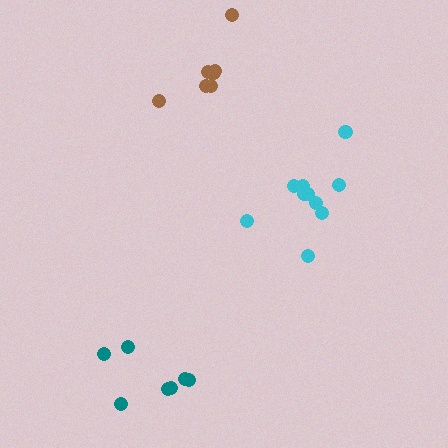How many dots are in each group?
Group 1: 7 dots, Group 2: 7 dots, Group 3: 10 dots (24 total).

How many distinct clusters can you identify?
There are 3 distinct clusters.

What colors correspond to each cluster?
The clusters are colored: teal, brown, cyan.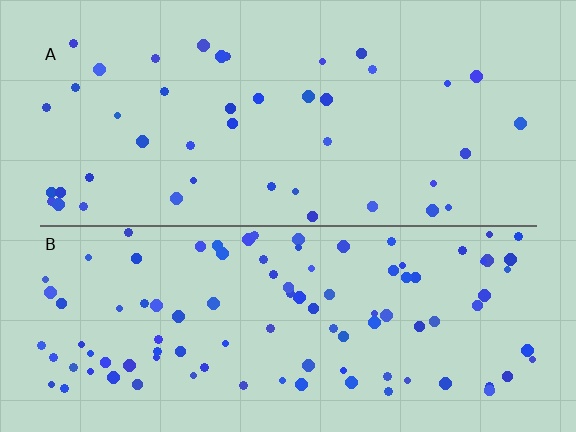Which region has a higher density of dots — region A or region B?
B (the bottom).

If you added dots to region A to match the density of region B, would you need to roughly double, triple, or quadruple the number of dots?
Approximately double.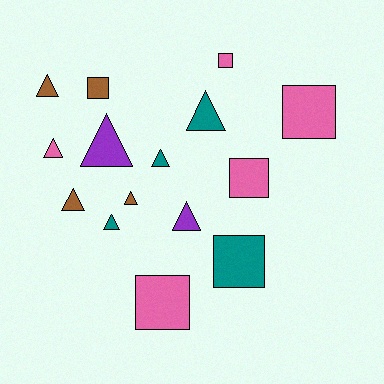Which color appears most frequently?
Pink, with 5 objects.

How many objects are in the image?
There are 15 objects.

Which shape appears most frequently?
Triangle, with 9 objects.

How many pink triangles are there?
There is 1 pink triangle.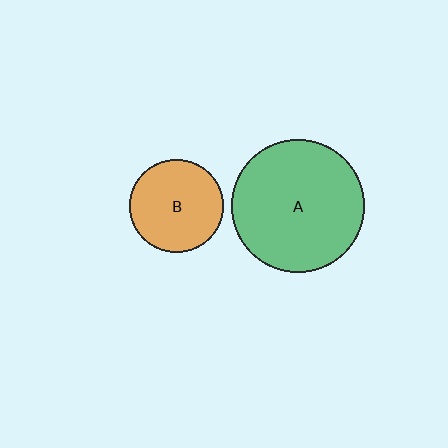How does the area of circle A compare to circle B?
Approximately 2.0 times.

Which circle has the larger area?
Circle A (green).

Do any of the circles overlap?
No, none of the circles overlap.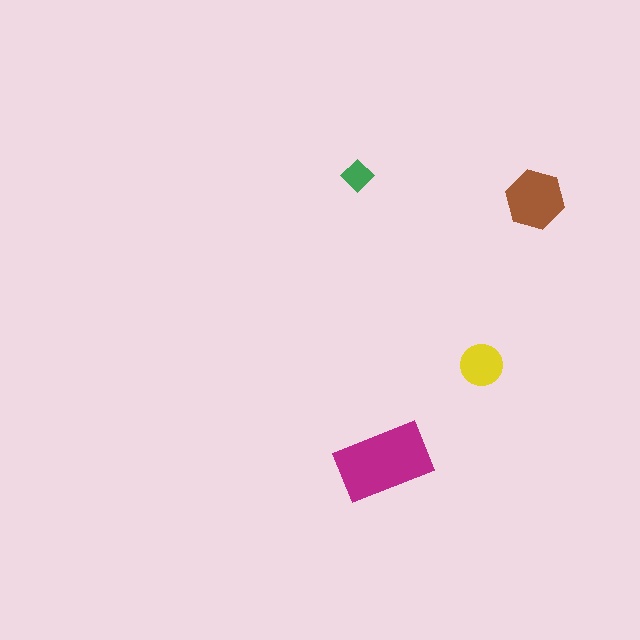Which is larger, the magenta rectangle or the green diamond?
The magenta rectangle.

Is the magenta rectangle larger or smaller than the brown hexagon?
Larger.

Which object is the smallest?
The green diamond.